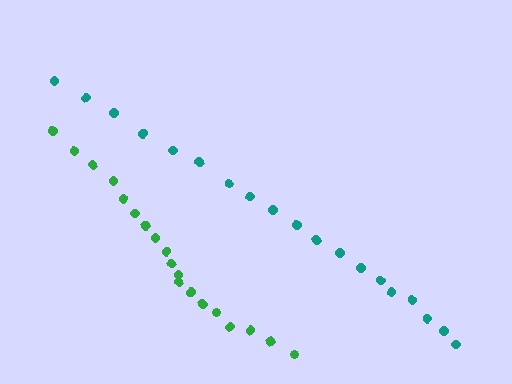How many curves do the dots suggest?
There are 2 distinct paths.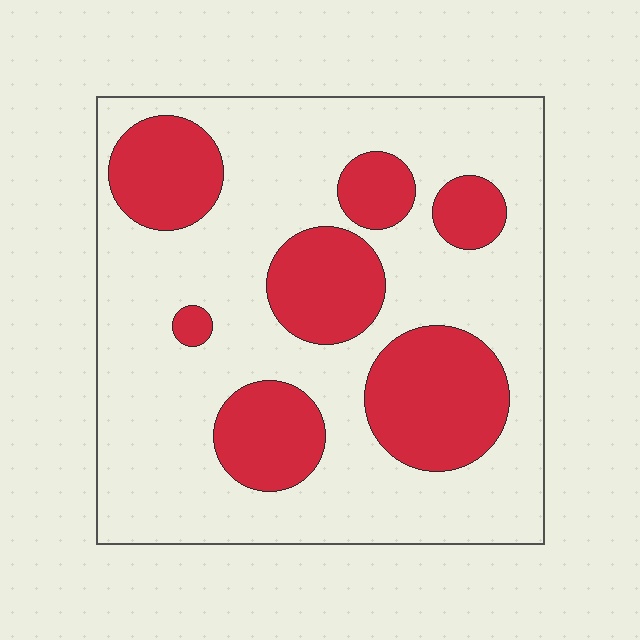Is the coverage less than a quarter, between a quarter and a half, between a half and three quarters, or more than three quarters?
Between a quarter and a half.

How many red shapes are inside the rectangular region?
7.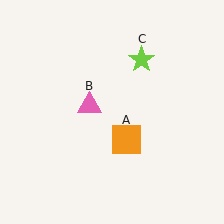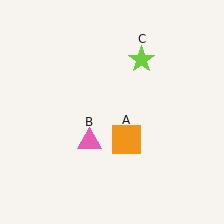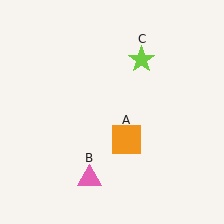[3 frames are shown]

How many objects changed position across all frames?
1 object changed position: pink triangle (object B).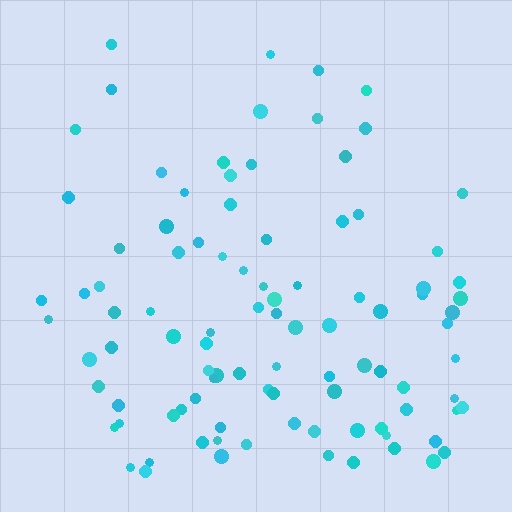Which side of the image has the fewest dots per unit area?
The top.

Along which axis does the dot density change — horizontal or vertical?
Vertical.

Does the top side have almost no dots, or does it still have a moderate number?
Still a moderate number, just noticeably fewer than the bottom.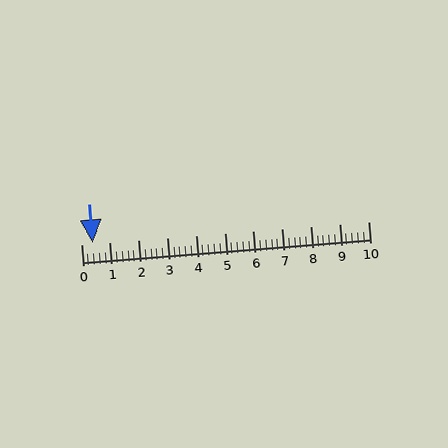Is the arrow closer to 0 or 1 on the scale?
The arrow is closer to 0.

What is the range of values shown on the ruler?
The ruler shows values from 0 to 10.